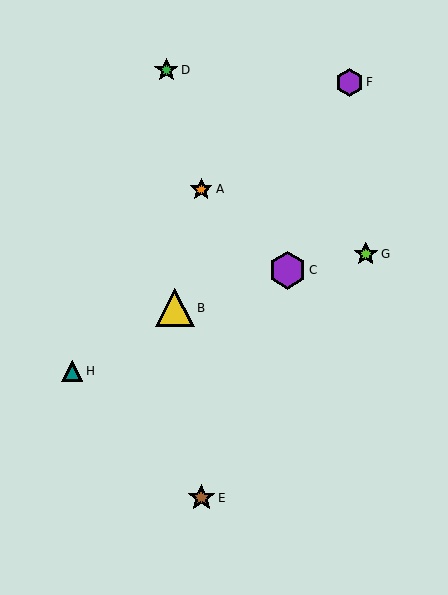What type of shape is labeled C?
Shape C is a purple hexagon.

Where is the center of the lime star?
The center of the lime star is at (366, 254).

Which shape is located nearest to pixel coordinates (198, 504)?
The brown star (labeled E) at (201, 498) is nearest to that location.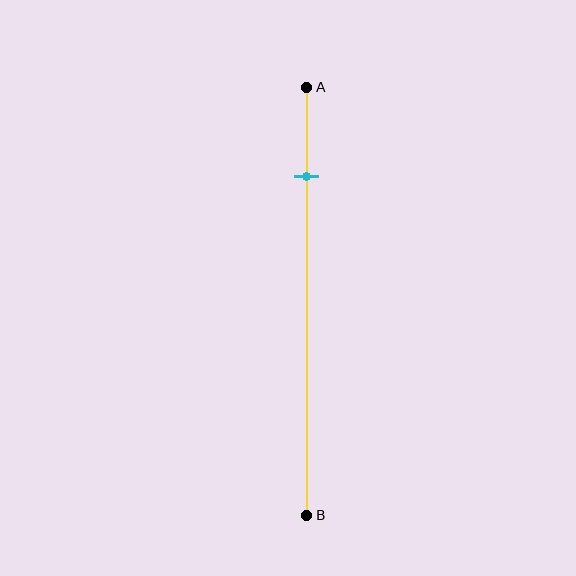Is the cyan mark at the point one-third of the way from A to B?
No, the mark is at about 20% from A, not at the 33% one-third point.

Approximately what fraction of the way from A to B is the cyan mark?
The cyan mark is approximately 20% of the way from A to B.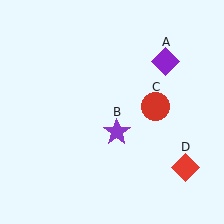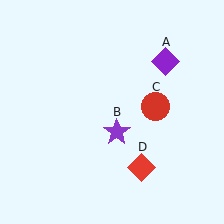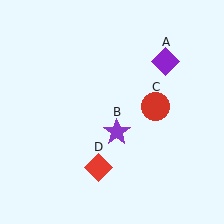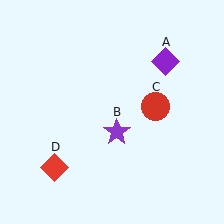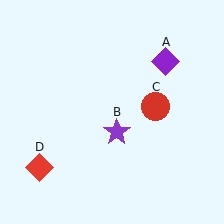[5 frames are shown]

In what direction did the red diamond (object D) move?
The red diamond (object D) moved left.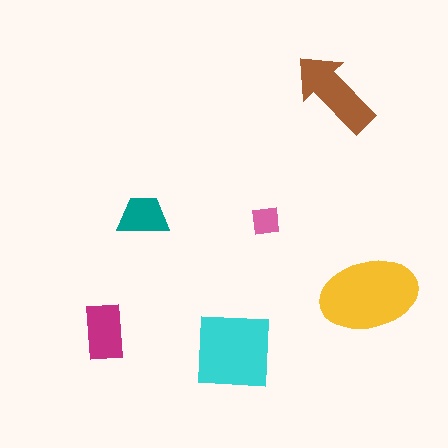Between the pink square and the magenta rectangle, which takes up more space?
The magenta rectangle.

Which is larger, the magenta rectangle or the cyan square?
The cyan square.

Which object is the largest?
The yellow ellipse.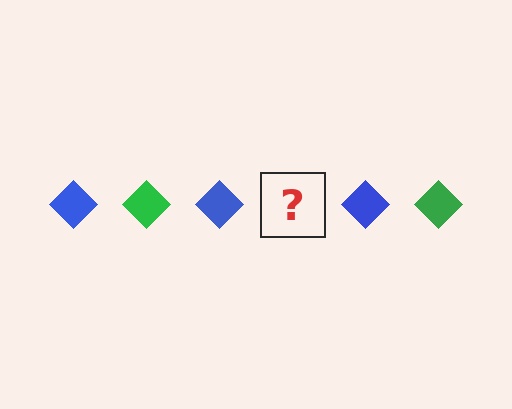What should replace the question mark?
The question mark should be replaced with a green diamond.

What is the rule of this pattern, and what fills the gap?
The rule is that the pattern cycles through blue, green diamonds. The gap should be filled with a green diamond.